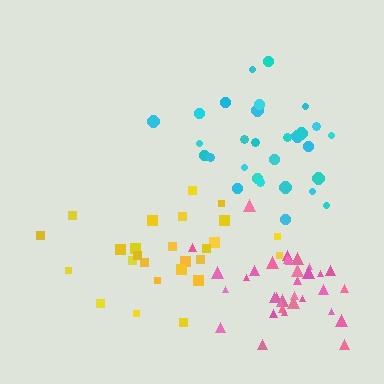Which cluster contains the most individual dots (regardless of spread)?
Pink (34).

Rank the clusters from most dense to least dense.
pink, cyan, yellow.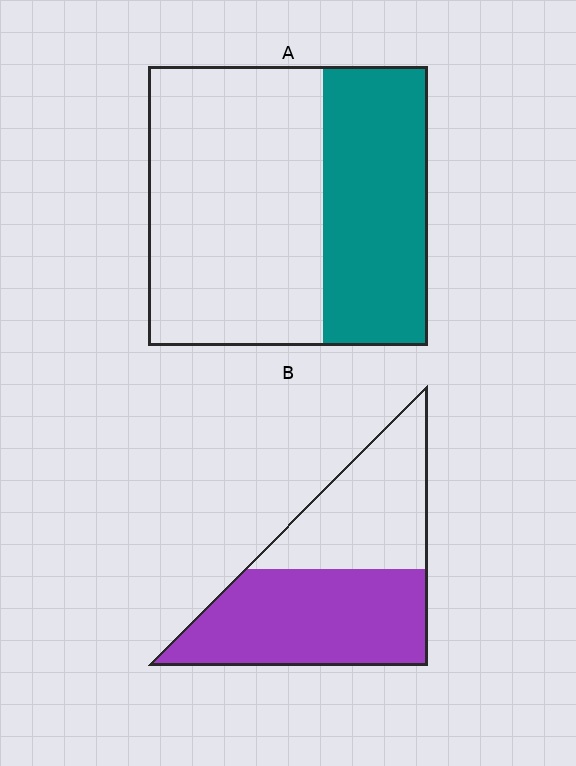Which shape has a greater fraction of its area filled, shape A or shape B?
Shape B.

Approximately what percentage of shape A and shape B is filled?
A is approximately 40% and B is approximately 55%.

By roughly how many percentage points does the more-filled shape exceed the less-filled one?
By roughly 20 percentage points (B over A).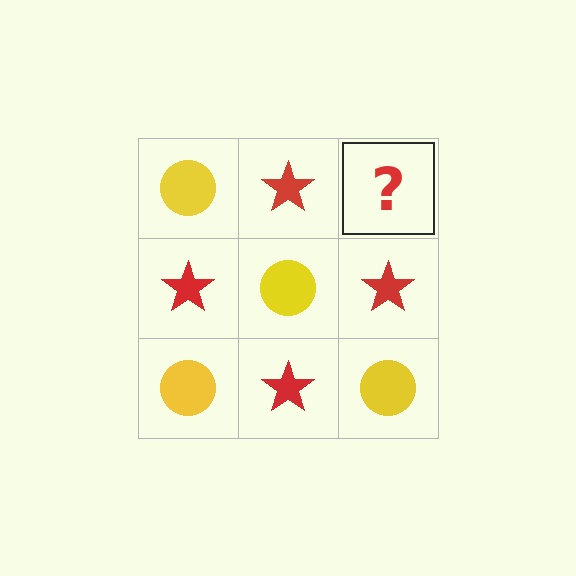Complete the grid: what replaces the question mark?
The question mark should be replaced with a yellow circle.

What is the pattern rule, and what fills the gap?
The rule is that it alternates yellow circle and red star in a checkerboard pattern. The gap should be filled with a yellow circle.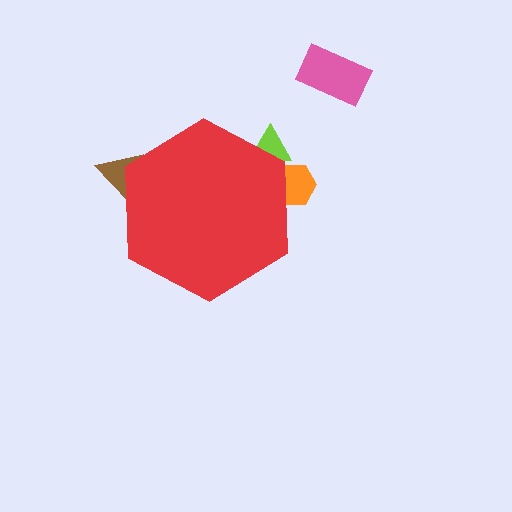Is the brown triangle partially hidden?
Yes, the brown triangle is partially hidden behind the red hexagon.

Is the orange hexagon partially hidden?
Yes, the orange hexagon is partially hidden behind the red hexagon.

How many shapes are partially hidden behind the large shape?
3 shapes are partially hidden.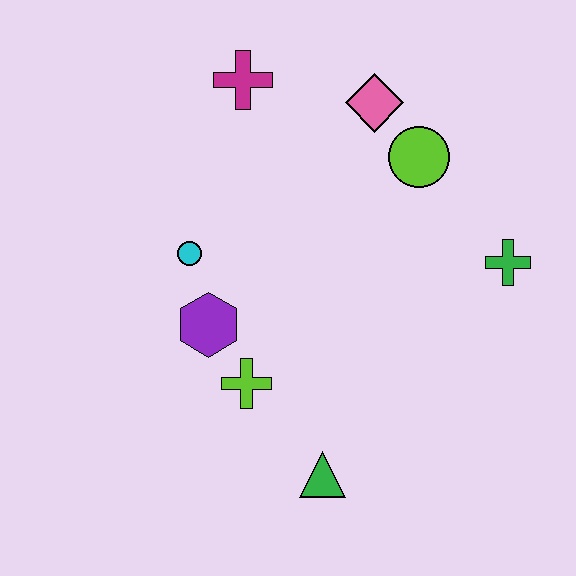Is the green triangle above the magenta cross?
No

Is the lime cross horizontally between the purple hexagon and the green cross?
Yes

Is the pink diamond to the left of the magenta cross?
No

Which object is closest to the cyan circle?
The purple hexagon is closest to the cyan circle.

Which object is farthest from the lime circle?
The green triangle is farthest from the lime circle.